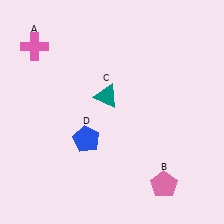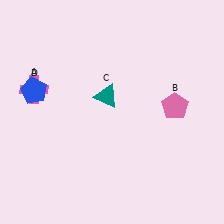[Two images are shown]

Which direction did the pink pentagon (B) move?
The pink pentagon (B) moved up.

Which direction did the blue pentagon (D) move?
The blue pentagon (D) moved left.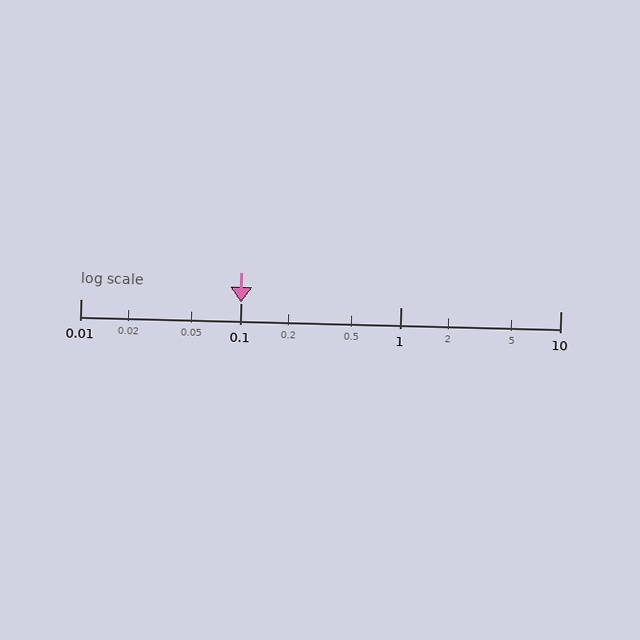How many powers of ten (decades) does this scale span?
The scale spans 3 decades, from 0.01 to 10.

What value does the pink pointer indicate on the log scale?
The pointer indicates approximately 0.1.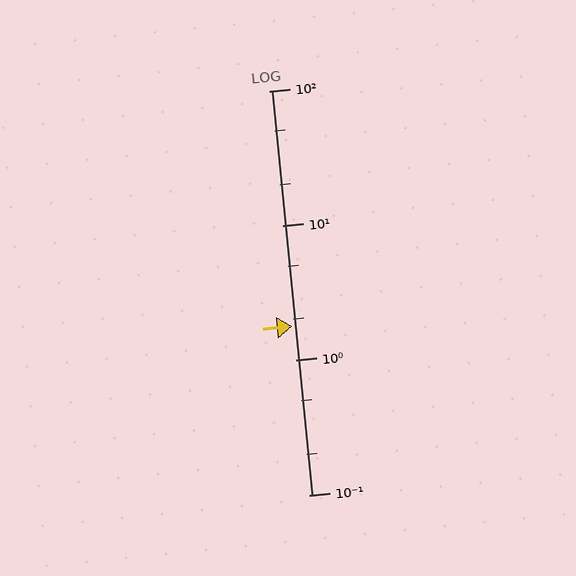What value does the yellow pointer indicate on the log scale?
The pointer indicates approximately 1.8.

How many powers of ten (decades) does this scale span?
The scale spans 3 decades, from 0.1 to 100.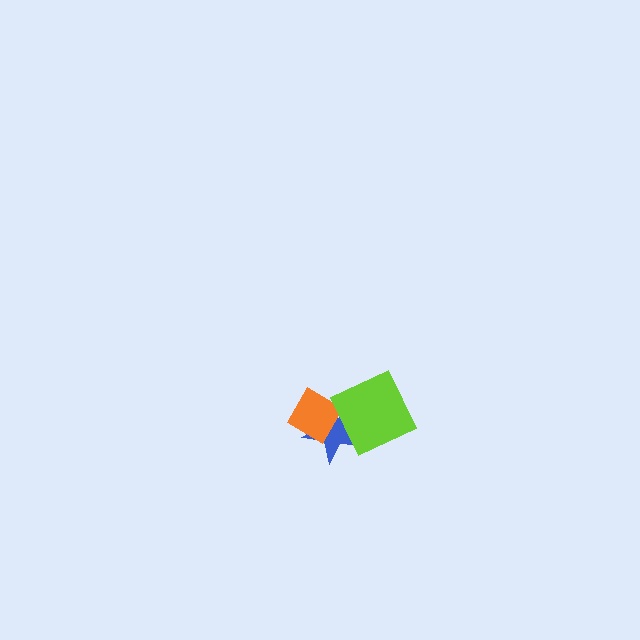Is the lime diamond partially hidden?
No, no other shape covers it.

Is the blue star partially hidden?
Yes, it is partially covered by another shape.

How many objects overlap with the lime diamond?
2 objects overlap with the lime diamond.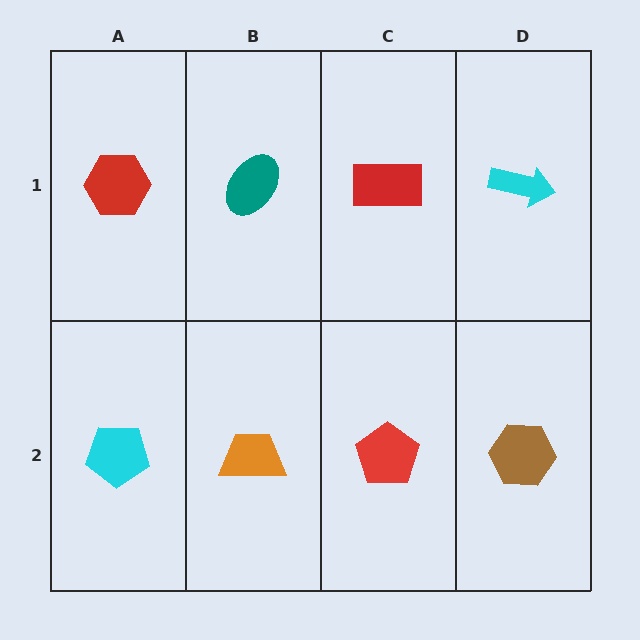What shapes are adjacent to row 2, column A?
A red hexagon (row 1, column A), an orange trapezoid (row 2, column B).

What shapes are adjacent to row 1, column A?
A cyan pentagon (row 2, column A), a teal ellipse (row 1, column B).